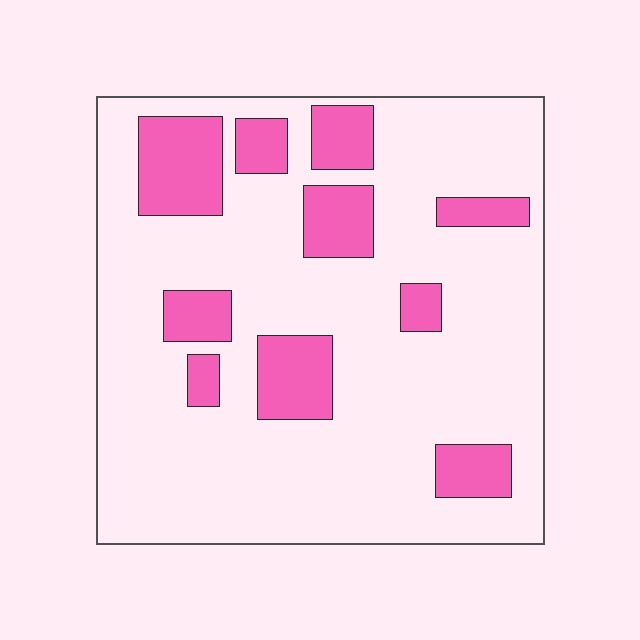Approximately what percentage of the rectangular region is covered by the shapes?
Approximately 20%.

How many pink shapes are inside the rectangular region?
10.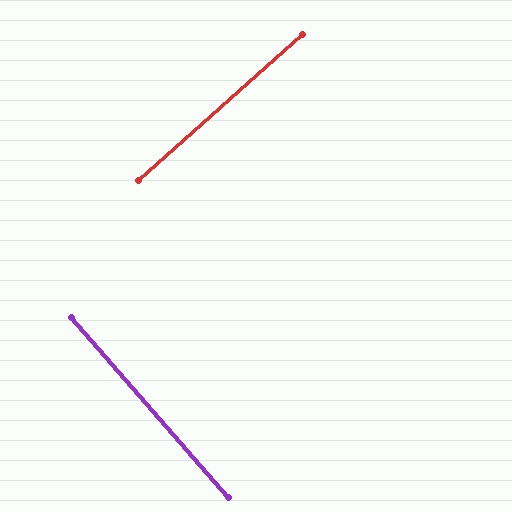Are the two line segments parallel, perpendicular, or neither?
Perpendicular — they meet at approximately 89°.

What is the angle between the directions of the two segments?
Approximately 89 degrees.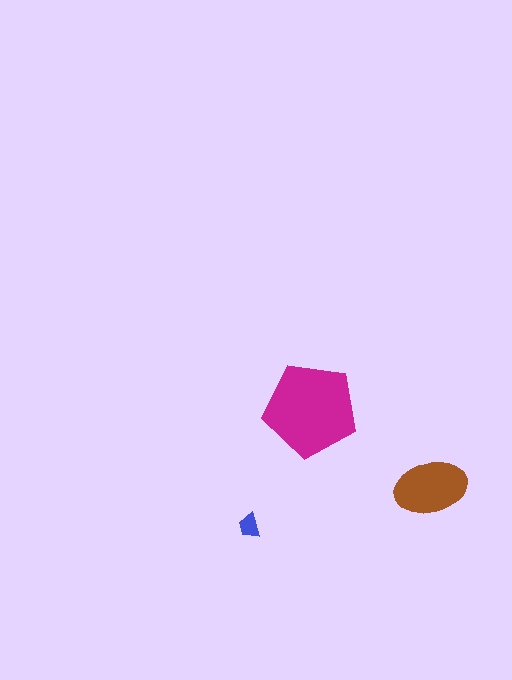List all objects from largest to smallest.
The magenta pentagon, the brown ellipse, the blue trapezoid.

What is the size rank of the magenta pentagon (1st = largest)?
1st.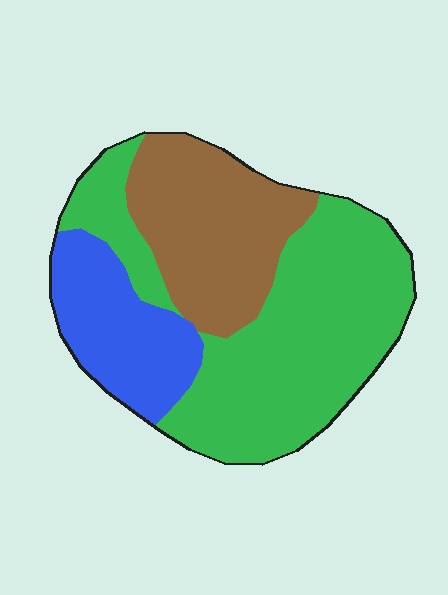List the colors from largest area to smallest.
From largest to smallest: green, brown, blue.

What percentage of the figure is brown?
Brown covers roughly 30% of the figure.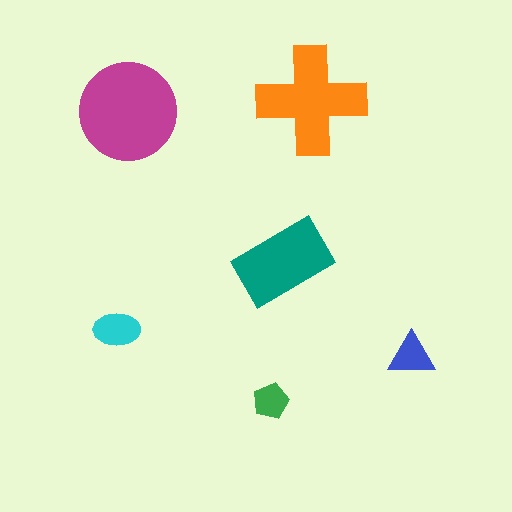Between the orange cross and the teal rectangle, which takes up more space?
The orange cross.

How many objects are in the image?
There are 6 objects in the image.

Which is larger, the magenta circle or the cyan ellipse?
The magenta circle.